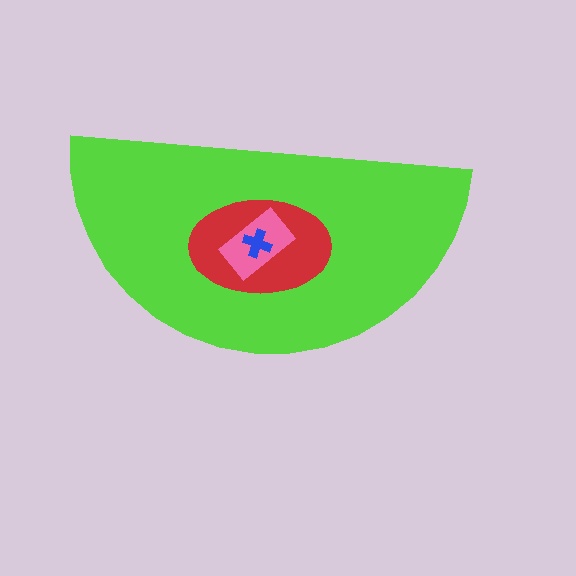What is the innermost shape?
The blue cross.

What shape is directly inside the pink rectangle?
The blue cross.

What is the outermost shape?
The lime semicircle.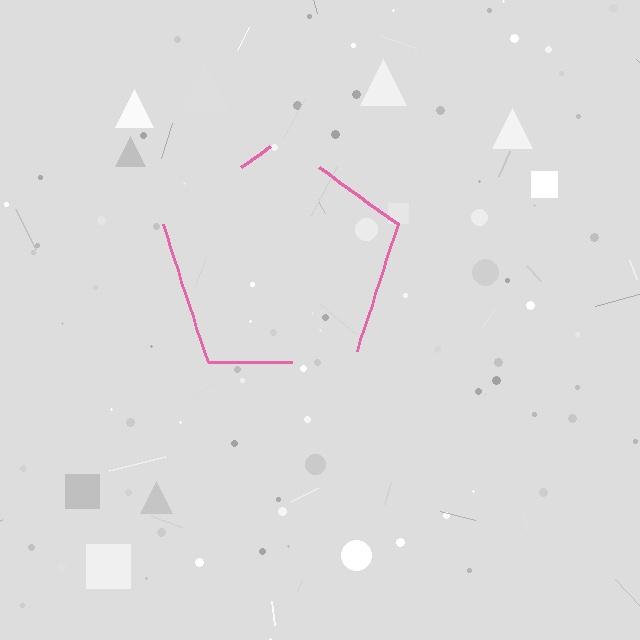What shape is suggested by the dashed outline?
The dashed outline suggests a pentagon.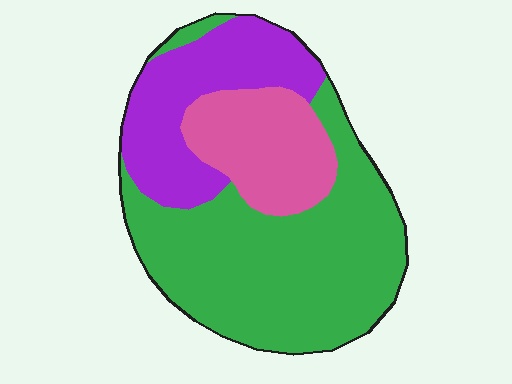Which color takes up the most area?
Green, at roughly 55%.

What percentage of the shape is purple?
Purple covers roughly 25% of the shape.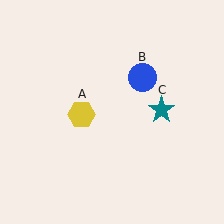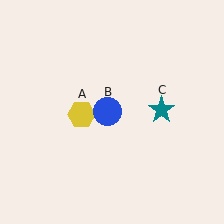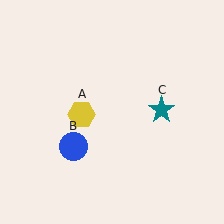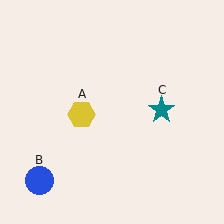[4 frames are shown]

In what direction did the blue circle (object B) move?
The blue circle (object B) moved down and to the left.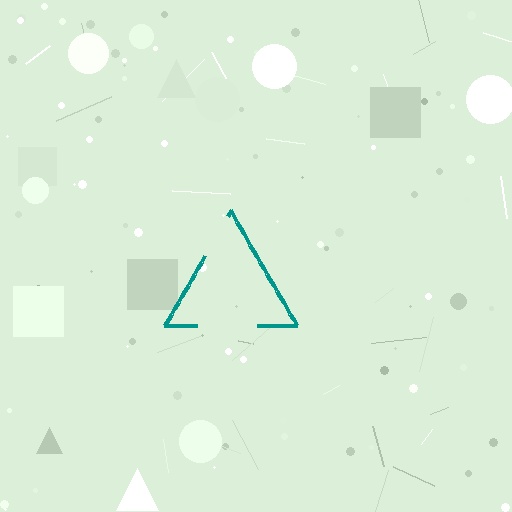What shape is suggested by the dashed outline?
The dashed outline suggests a triangle.